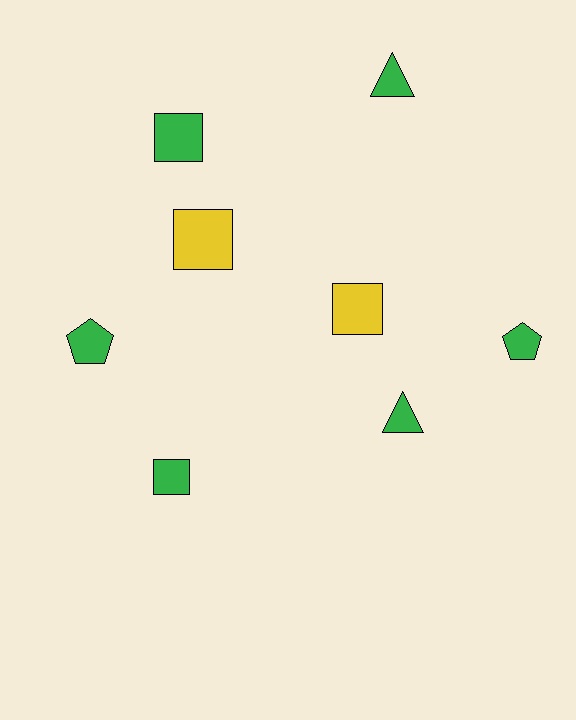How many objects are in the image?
There are 8 objects.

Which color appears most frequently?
Green, with 6 objects.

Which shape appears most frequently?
Square, with 4 objects.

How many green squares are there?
There are 2 green squares.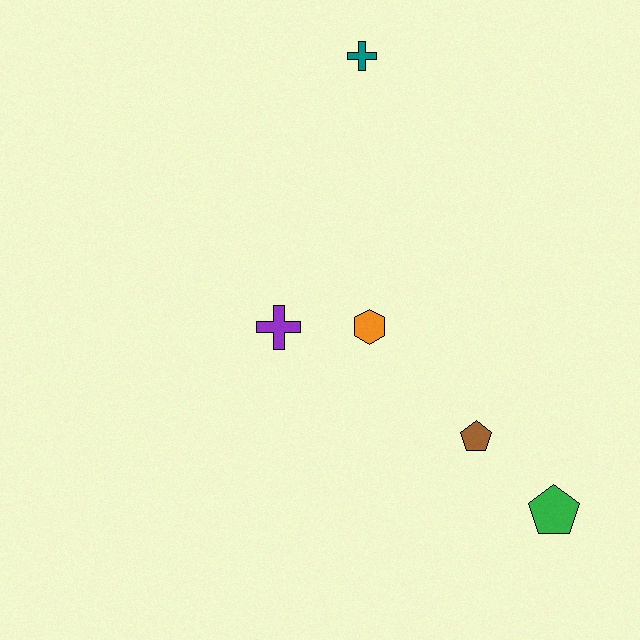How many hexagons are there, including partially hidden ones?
There is 1 hexagon.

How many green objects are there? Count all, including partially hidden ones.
There is 1 green object.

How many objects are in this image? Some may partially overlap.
There are 5 objects.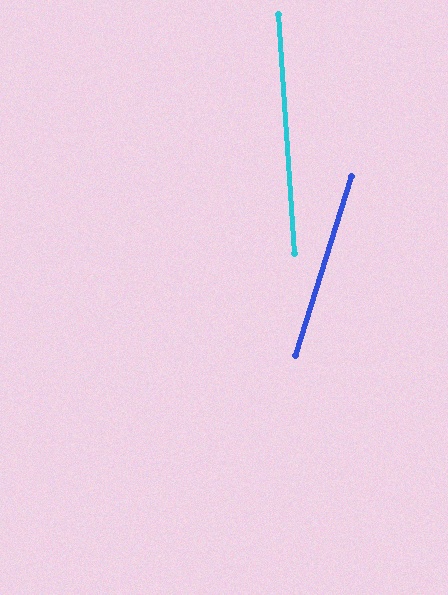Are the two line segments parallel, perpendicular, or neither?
Neither parallel nor perpendicular — they differ by about 21°.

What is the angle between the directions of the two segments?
Approximately 21 degrees.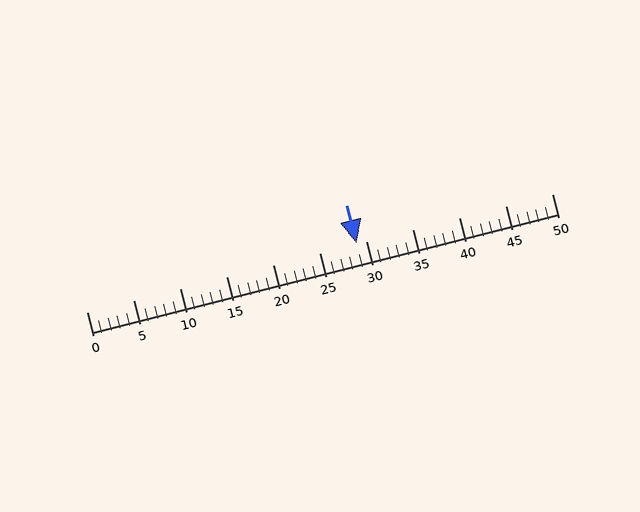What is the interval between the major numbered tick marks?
The major tick marks are spaced 5 units apart.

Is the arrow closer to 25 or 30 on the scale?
The arrow is closer to 30.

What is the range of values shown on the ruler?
The ruler shows values from 0 to 50.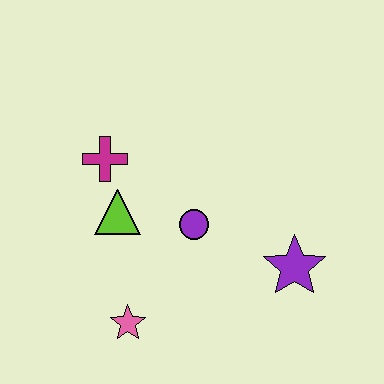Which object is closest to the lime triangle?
The magenta cross is closest to the lime triangle.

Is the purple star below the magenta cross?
Yes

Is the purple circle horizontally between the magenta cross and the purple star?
Yes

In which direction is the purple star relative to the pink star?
The purple star is to the right of the pink star.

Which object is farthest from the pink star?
The purple star is farthest from the pink star.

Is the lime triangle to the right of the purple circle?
No